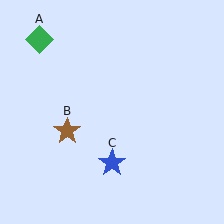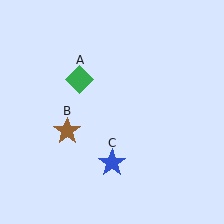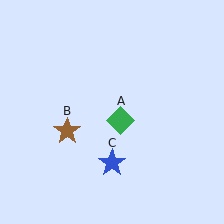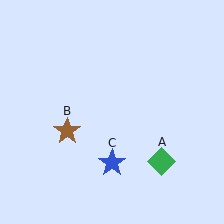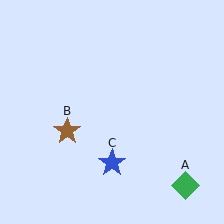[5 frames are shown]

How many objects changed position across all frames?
1 object changed position: green diamond (object A).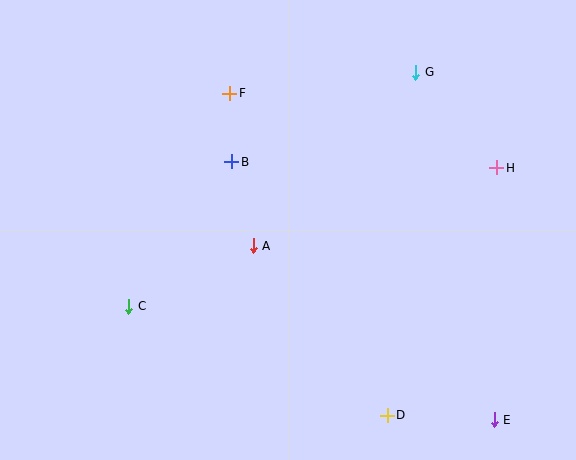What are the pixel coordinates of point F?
Point F is at (230, 94).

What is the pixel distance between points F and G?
The distance between F and G is 187 pixels.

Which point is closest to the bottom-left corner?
Point C is closest to the bottom-left corner.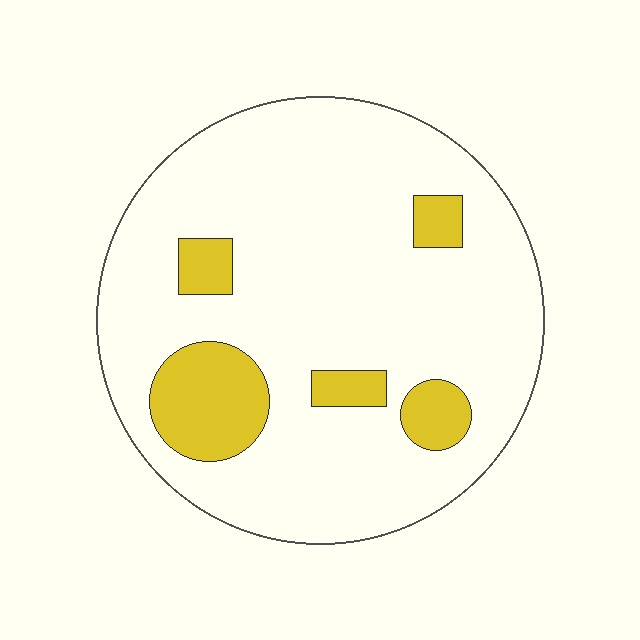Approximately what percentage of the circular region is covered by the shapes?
Approximately 15%.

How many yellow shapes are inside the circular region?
5.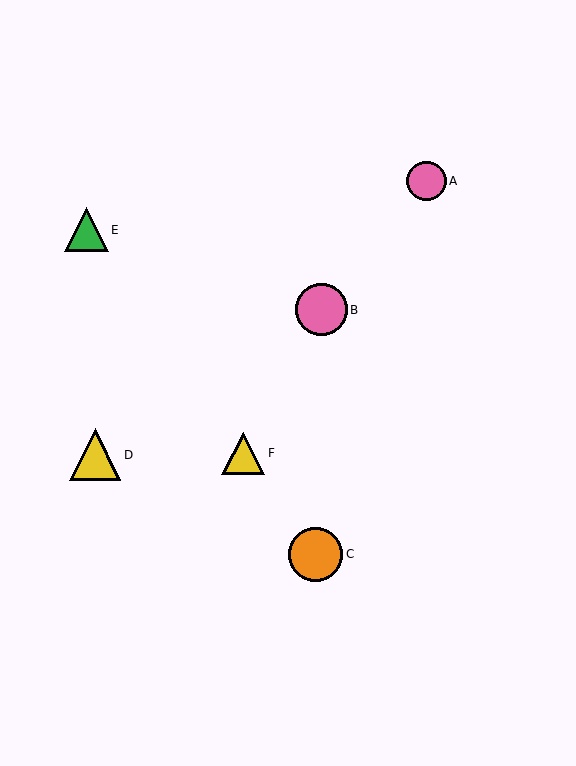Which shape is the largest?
The orange circle (labeled C) is the largest.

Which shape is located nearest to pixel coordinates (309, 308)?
The pink circle (labeled B) at (321, 310) is nearest to that location.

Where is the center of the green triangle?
The center of the green triangle is at (86, 230).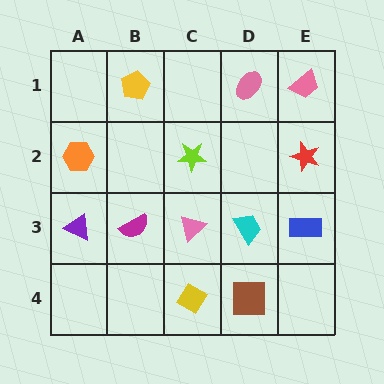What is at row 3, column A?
A purple triangle.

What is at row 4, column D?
A brown square.